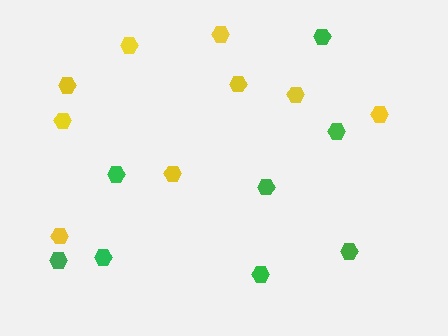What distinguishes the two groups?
There are 2 groups: one group of green hexagons (8) and one group of yellow hexagons (9).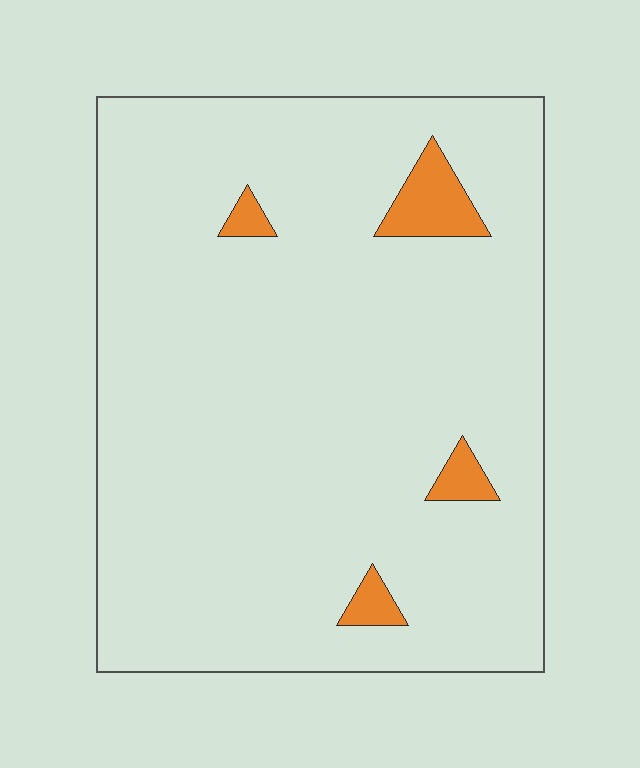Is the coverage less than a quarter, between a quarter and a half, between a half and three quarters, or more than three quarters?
Less than a quarter.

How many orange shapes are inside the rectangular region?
4.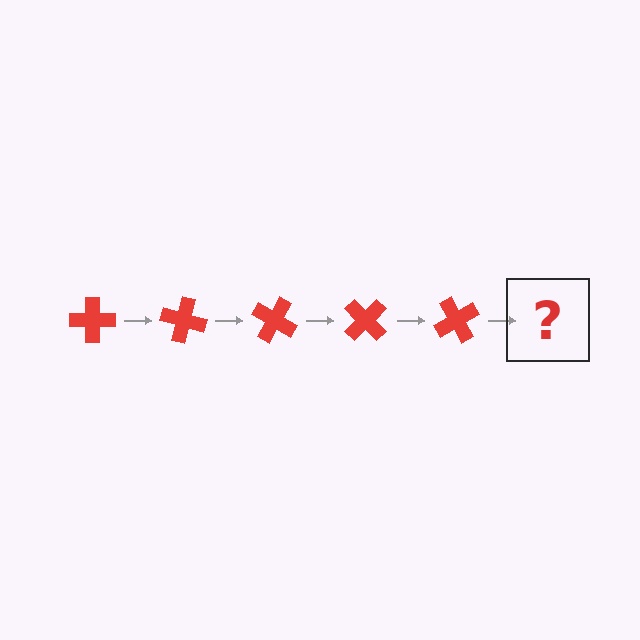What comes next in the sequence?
The next element should be a red cross rotated 75 degrees.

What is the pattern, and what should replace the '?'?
The pattern is that the cross rotates 15 degrees each step. The '?' should be a red cross rotated 75 degrees.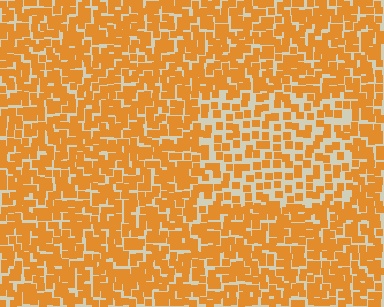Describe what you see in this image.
The image contains small orange elements arranged at two different densities. A rectangle-shaped region is visible where the elements are less densely packed than the surrounding area.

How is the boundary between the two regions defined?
The boundary is defined by a change in element density (approximately 1.7x ratio). All elements are the same color, size, and shape.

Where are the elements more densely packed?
The elements are more densely packed outside the rectangle boundary.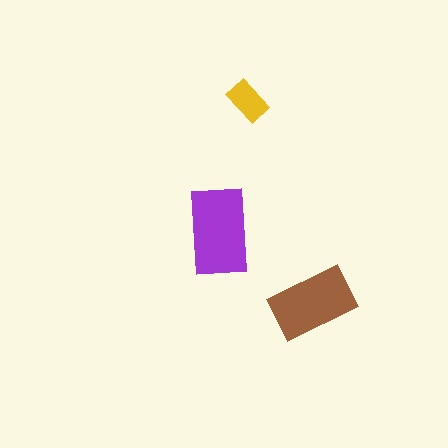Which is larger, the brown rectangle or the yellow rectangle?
The brown one.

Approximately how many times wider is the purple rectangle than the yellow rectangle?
About 2 times wider.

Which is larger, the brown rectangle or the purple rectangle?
The purple one.